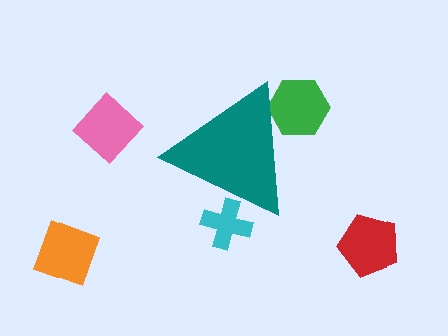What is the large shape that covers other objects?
A teal triangle.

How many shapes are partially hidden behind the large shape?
2 shapes are partially hidden.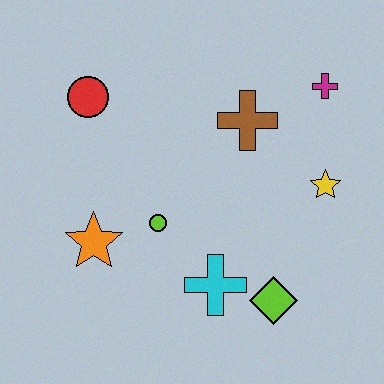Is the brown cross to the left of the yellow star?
Yes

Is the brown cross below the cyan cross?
No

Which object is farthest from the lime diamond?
The red circle is farthest from the lime diamond.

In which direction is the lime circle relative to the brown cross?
The lime circle is below the brown cross.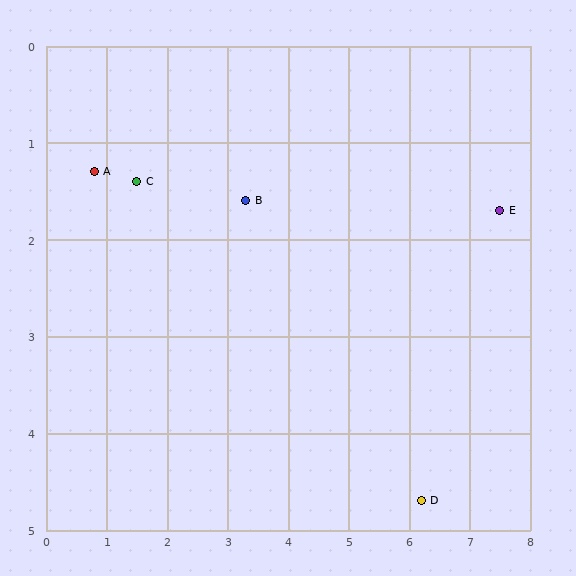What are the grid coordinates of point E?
Point E is at approximately (7.5, 1.7).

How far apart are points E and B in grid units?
Points E and B are about 4.2 grid units apart.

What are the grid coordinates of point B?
Point B is at approximately (3.3, 1.6).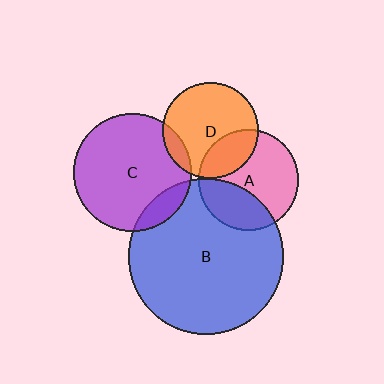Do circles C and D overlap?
Yes.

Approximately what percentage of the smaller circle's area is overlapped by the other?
Approximately 10%.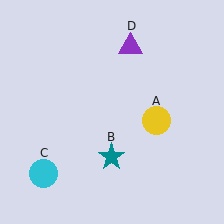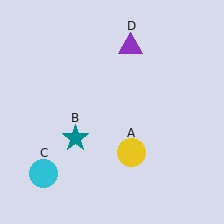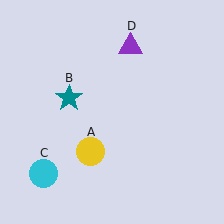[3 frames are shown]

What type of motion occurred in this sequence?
The yellow circle (object A), teal star (object B) rotated clockwise around the center of the scene.